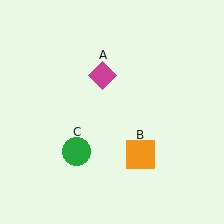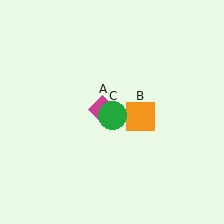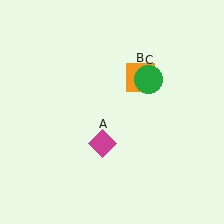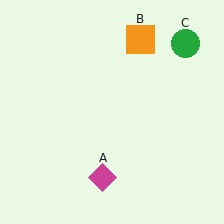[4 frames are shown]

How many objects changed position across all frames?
3 objects changed position: magenta diamond (object A), orange square (object B), green circle (object C).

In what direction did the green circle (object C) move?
The green circle (object C) moved up and to the right.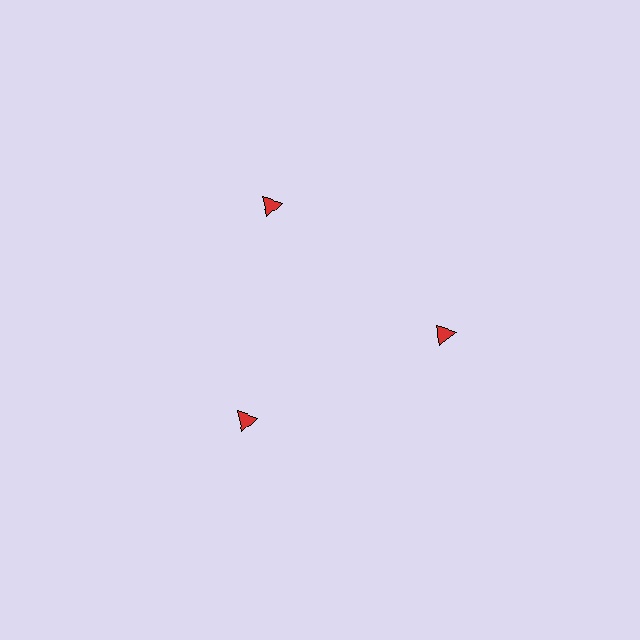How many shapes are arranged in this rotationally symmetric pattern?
There are 3 shapes, arranged in 3 groups of 1.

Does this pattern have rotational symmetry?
Yes, this pattern has 3-fold rotational symmetry. It looks the same after rotating 120 degrees around the center.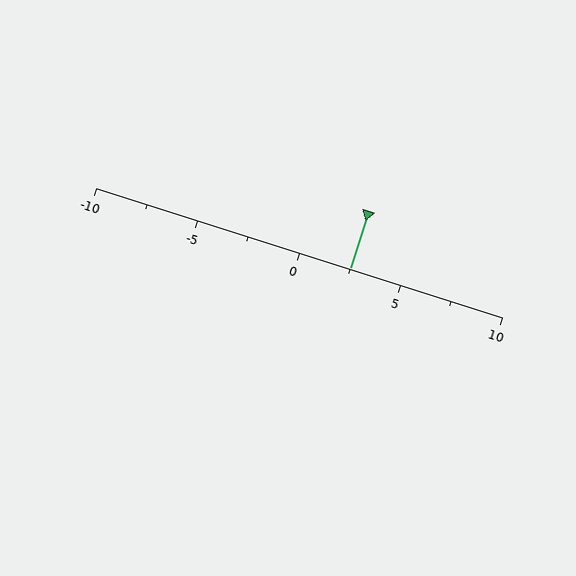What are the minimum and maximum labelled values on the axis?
The axis runs from -10 to 10.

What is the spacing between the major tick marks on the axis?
The major ticks are spaced 5 apart.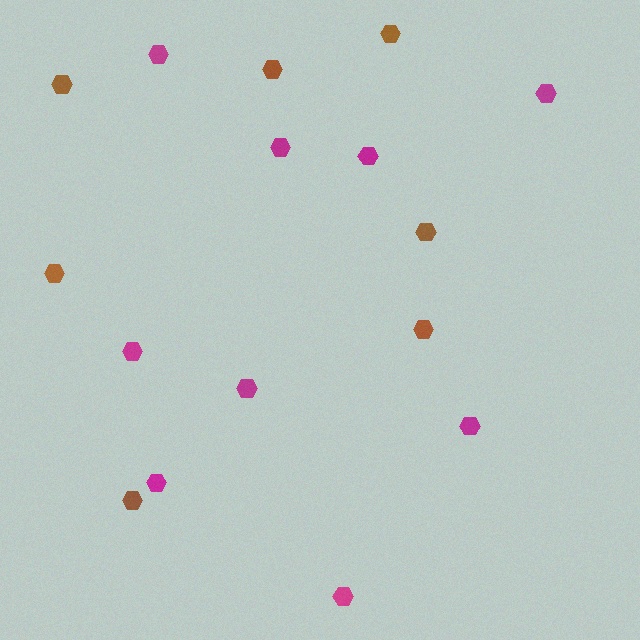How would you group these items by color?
There are 2 groups: one group of brown hexagons (7) and one group of magenta hexagons (9).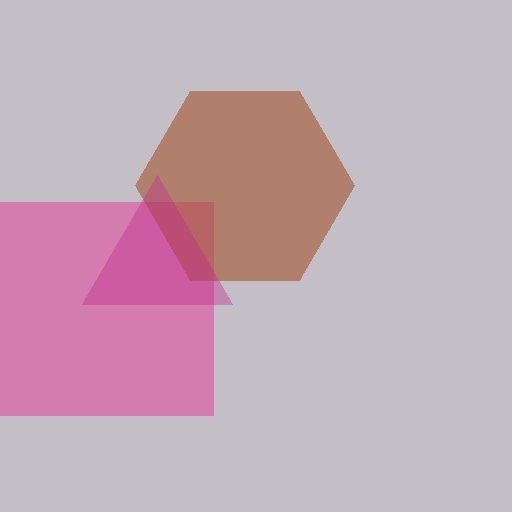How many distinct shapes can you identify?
There are 3 distinct shapes: a pink square, a brown hexagon, a magenta triangle.